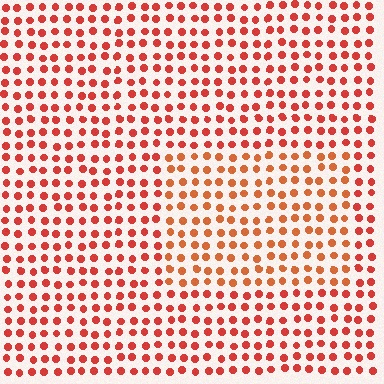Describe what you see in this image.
The image is filled with small red elements in a uniform arrangement. A rectangle-shaped region is visible where the elements are tinted to a slightly different hue, forming a subtle color boundary.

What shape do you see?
I see a rectangle.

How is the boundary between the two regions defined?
The boundary is defined purely by a slight shift in hue (about 18 degrees). Spacing, size, and orientation are identical on both sides.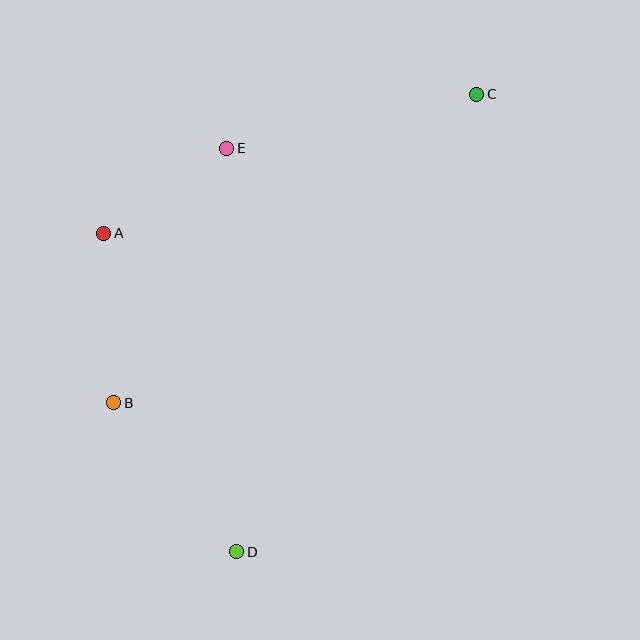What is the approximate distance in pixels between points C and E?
The distance between C and E is approximately 256 pixels.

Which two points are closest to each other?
Points A and E are closest to each other.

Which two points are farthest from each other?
Points C and D are farthest from each other.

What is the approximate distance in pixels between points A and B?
The distance between A and B is approximately 170 pixels.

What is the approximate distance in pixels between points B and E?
The distance between B and E is approximately 278 pixels.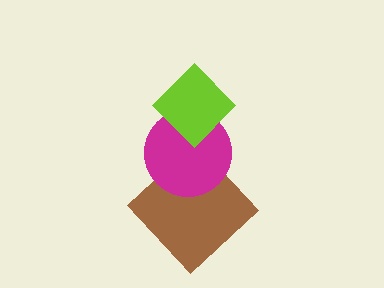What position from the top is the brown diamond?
The brown diamond is 3rd from the top.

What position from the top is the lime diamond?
The lime diamond is 1st from the top.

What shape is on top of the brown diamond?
The magenta circle is on top of the brown diamond.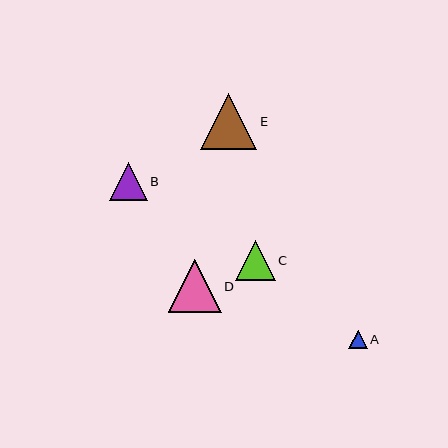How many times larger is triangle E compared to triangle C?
Triangle E is approximately 1.4 times the size of triangle C.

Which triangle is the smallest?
Triangle A is the smallest with a size of approximately 18 pixels.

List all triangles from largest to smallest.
From largest to smallest: E, D, C, B, A.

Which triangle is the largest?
Triangle E is the largest with a size of approximately 56 pixels.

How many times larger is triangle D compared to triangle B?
Triangle D is approximately 1.4 times the size of triangle B.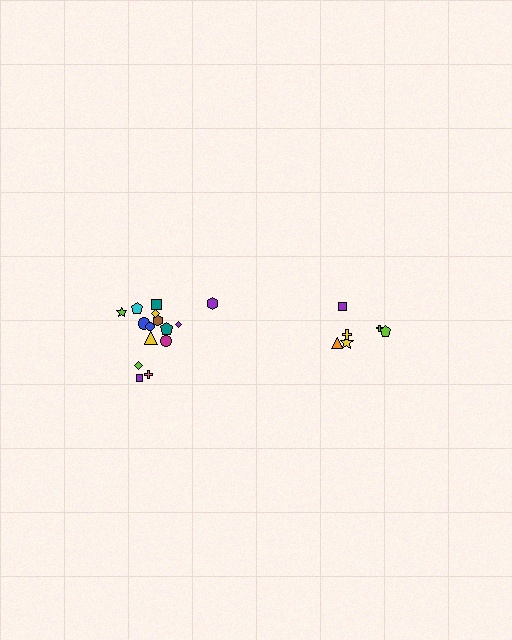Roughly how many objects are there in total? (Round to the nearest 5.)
Roughly 20 objects in total.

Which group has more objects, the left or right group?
The left group.